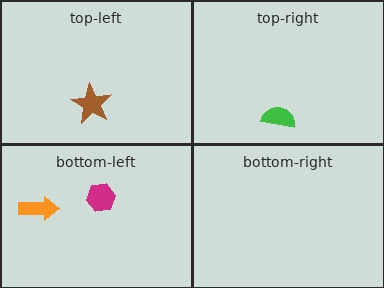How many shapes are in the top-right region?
1.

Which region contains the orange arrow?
The bottom-left region.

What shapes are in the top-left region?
The brown star.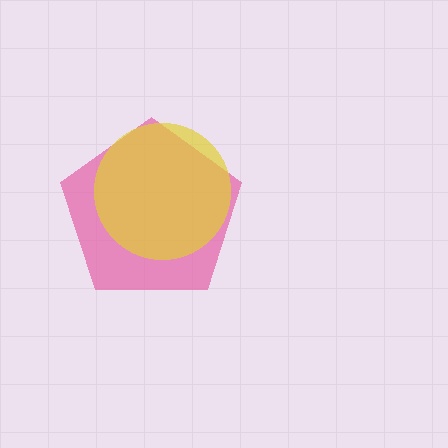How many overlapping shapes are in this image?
There are 2 overlapping shapes in the image.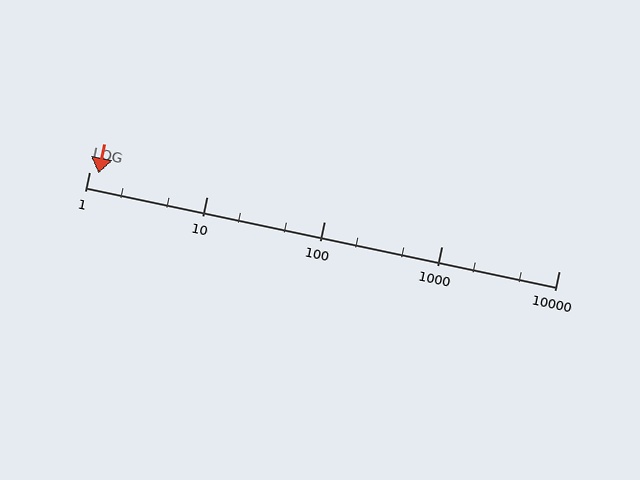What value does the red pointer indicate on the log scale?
The pointer indicates approximately 1.2.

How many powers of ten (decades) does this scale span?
The scale spans 4 decades, from 1 to 10000.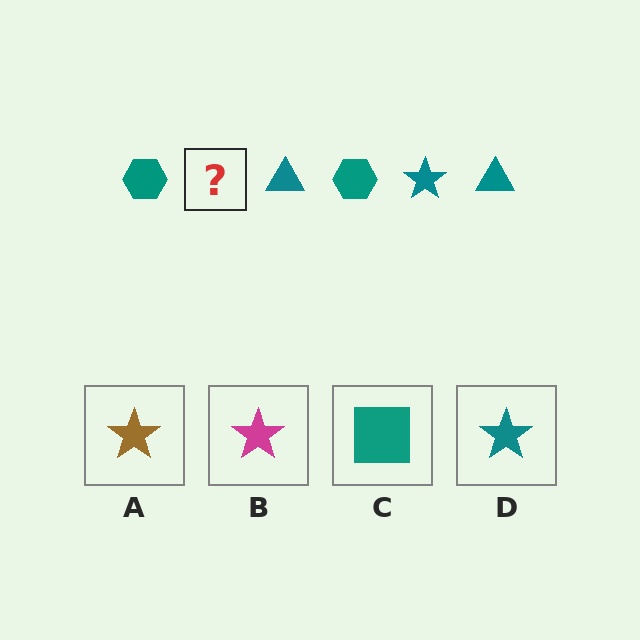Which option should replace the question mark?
Option D.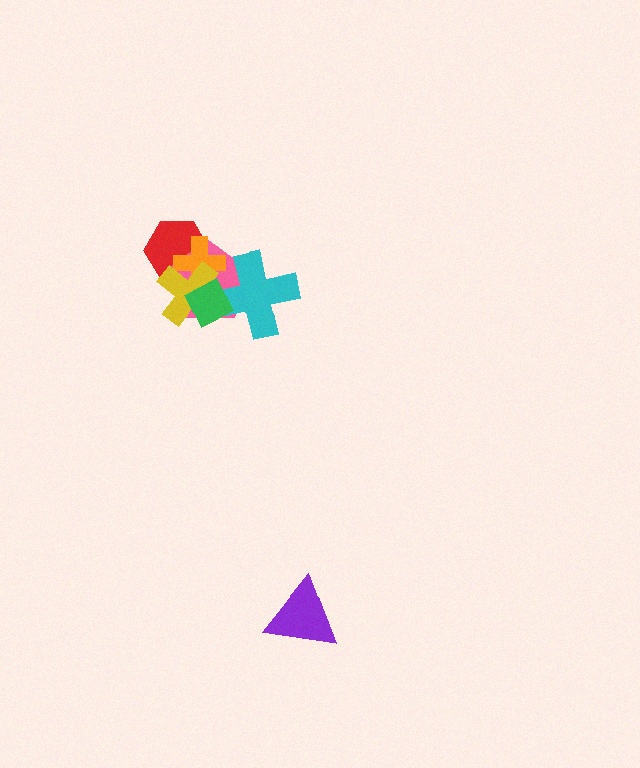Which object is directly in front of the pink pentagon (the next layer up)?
The orange cross is directly in front of the pink pentagon.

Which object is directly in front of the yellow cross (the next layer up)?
The cyan cross is directly in front of the yellow cross.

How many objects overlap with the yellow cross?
5 objects overlap with the yellow cross.